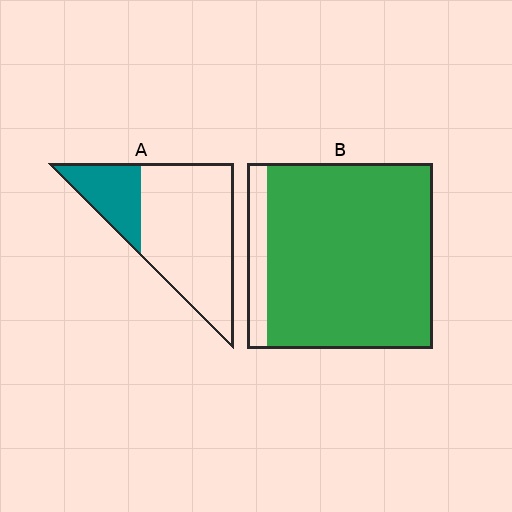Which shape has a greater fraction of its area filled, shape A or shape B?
Shape B.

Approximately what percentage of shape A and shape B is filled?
A is approximately 25% and B is approximately 90%.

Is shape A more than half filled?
No.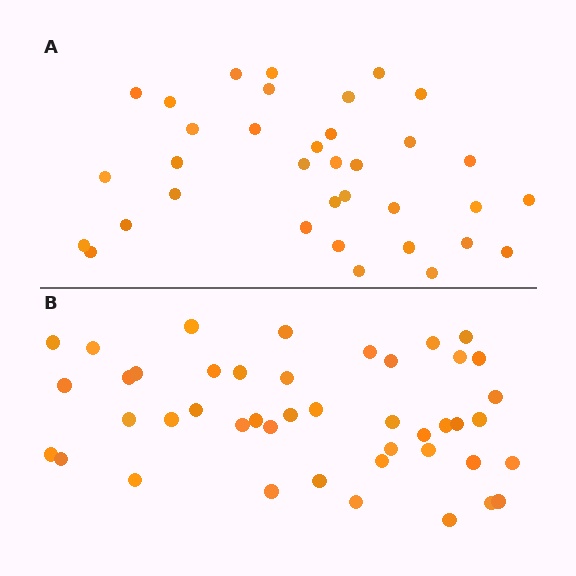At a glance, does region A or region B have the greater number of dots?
Region B (the bottom region) has more dots.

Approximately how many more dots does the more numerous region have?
Region B has roughly 8 or so more dots than region A.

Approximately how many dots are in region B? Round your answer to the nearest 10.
About 40 dots. (The exact count is 44, which rounds to 40.)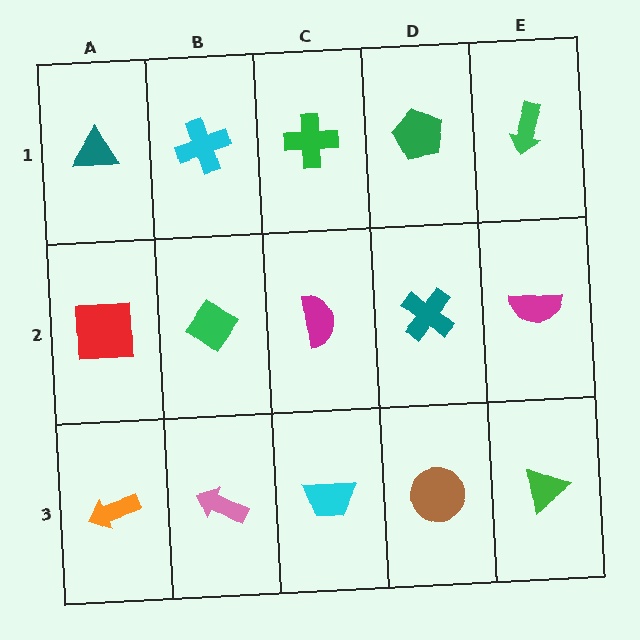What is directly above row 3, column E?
A magenta semicircle.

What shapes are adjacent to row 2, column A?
A teal triangle (row 1, column A), an orange arrow (row 3, column A), a green diamond (row 2, column B).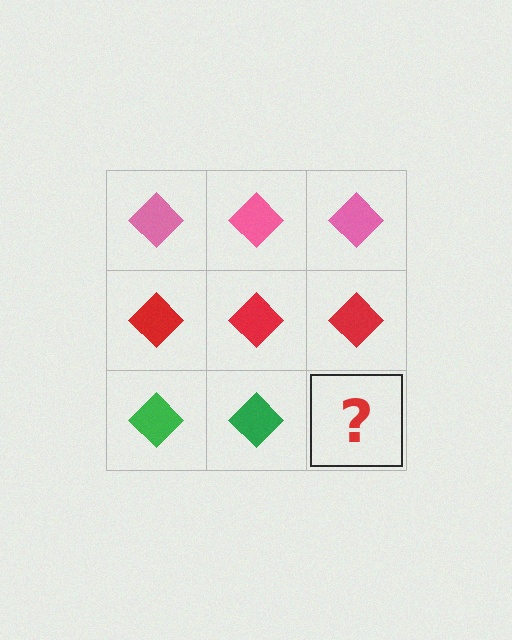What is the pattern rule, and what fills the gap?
The rule is that each row has a consistent color. The gap should be filled with a green diamond.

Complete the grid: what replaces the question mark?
The question mark should be replaced with a green diamond.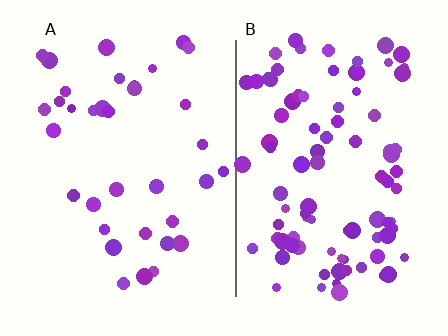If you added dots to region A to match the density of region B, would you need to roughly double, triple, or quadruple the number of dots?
Approximately triple.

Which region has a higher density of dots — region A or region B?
B (the right).